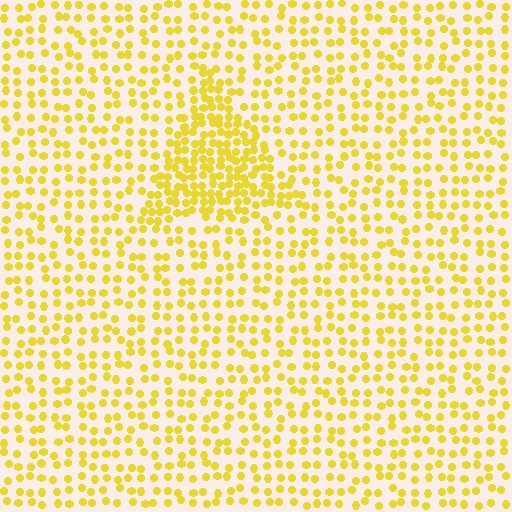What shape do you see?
I see a triangle.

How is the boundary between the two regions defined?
The boundary is defined by a change in element density (approximately 2.1x ratio). All elements are the same color, size, and shape.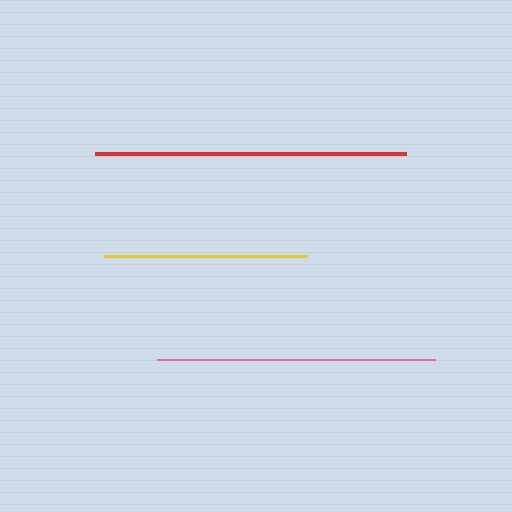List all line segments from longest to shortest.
From longest to shortest: red, pink, yellow.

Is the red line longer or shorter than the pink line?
The red line is longer than the pink line.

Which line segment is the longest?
The red line is the longest at approximately 311 pixels.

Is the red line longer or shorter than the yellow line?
The red line is longer than the yellow line.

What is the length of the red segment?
The red segment is approximately 311 pixels long.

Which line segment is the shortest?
The yellow line is the shortest at approximately 203 pixels.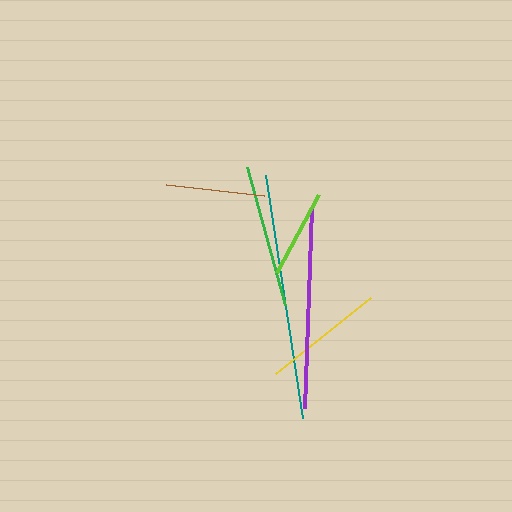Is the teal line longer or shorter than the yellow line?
The teal line is longer than the yellow line.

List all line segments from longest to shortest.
From longest to shortest: teal, purple, green, yellow, brown, lime.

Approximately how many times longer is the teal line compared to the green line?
The teal line is approximately 1.7 times the length of the green line.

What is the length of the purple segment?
The purple segment is approximately 199 pixels long.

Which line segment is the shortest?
The lime line is the shortest at approximately 88 pixels.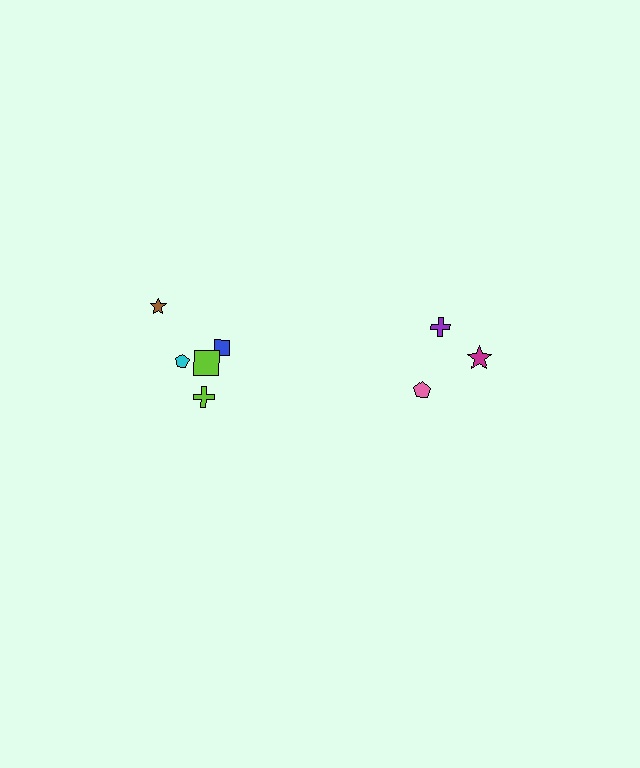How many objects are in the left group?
There are 5 objects.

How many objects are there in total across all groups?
There are 8 objects.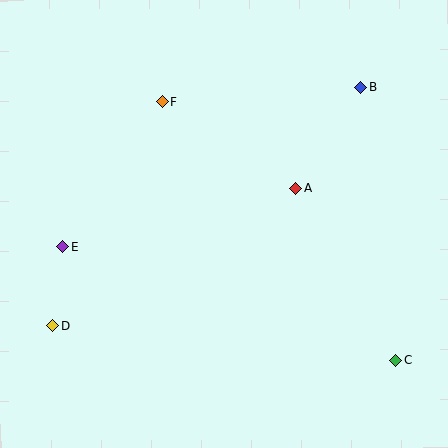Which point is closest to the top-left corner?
Point F is closest to the top-left corner.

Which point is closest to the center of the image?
Point A at (296, 188) is closest to the center.